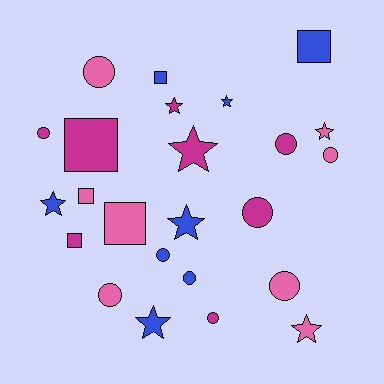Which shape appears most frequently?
Circle, with 10 objects.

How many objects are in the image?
There are 24 objects.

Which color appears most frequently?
Pink, with 8 objects.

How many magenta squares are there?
There are 2 magenta squares.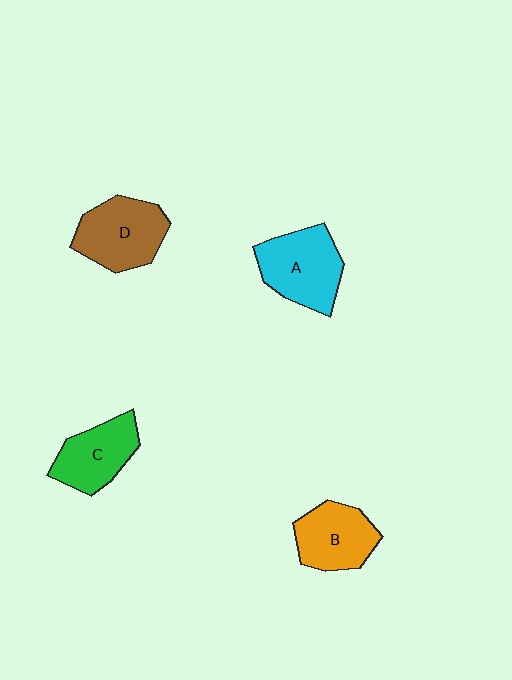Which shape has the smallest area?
Shape C (green).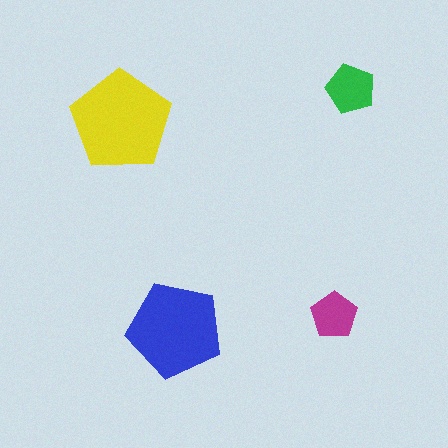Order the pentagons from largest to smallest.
the yellow one, the blue one, the green one, the magenta one.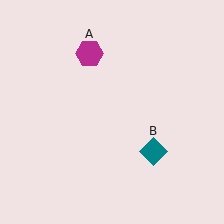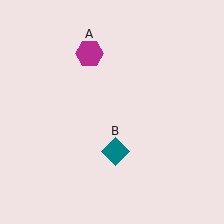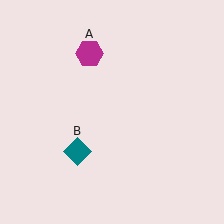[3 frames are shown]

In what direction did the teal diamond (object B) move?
The teal diamond (object B) moved left.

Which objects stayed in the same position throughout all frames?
Magenta hexagon (object A) remained stationary.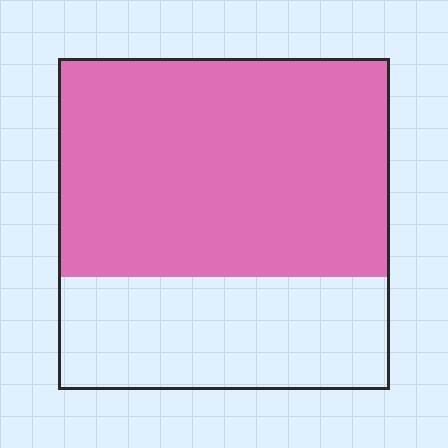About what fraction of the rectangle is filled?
About two thirds (2/3).